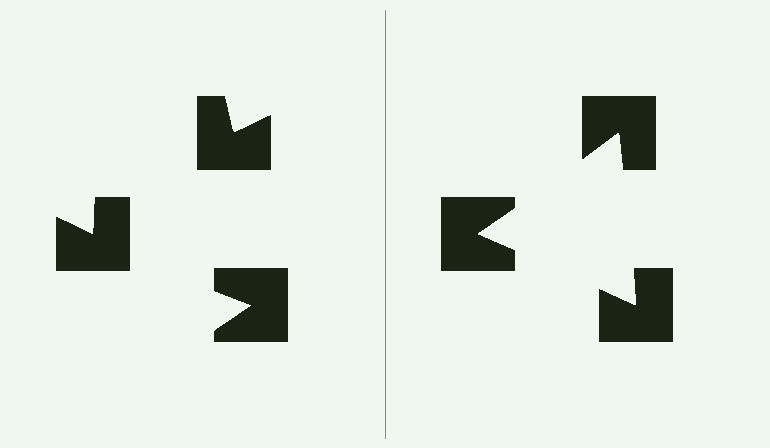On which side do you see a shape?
An illusory triangle appears on the right side. On the left side the wedge cuts are rotated, so no coherent shape forms.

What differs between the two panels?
The notched squares are positioned identically on both sides; only the wedge orientations differ. On the right they align to a triangle; on the left they are misaligned.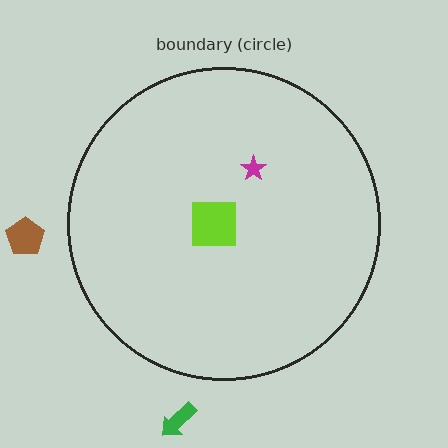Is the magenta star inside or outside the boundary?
Inside.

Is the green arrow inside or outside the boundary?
Outside.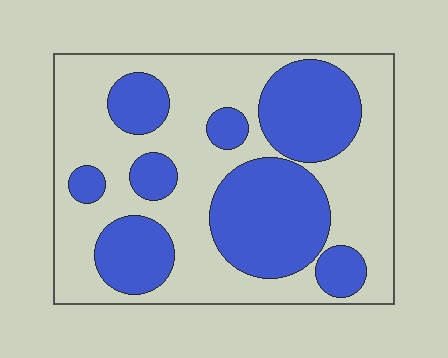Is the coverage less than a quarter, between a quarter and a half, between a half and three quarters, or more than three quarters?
Between a quarter and a half.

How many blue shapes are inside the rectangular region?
8.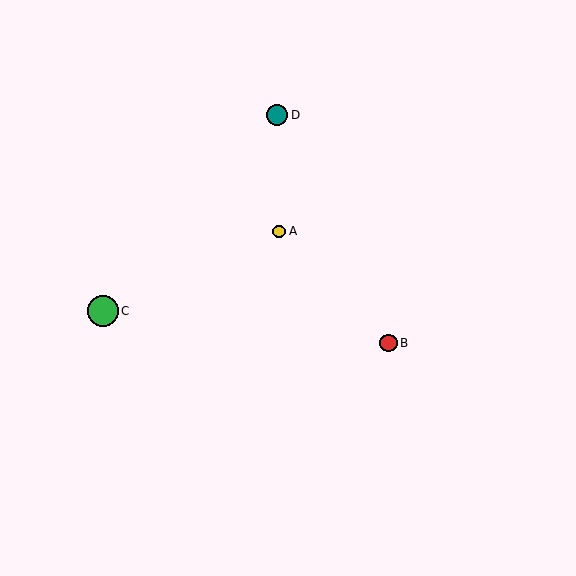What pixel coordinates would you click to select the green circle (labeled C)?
Click at (103, 311) to select the green circle C.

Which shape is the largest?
The green circle (labeled C) is the largest.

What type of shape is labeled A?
Shape A is a yellow circle.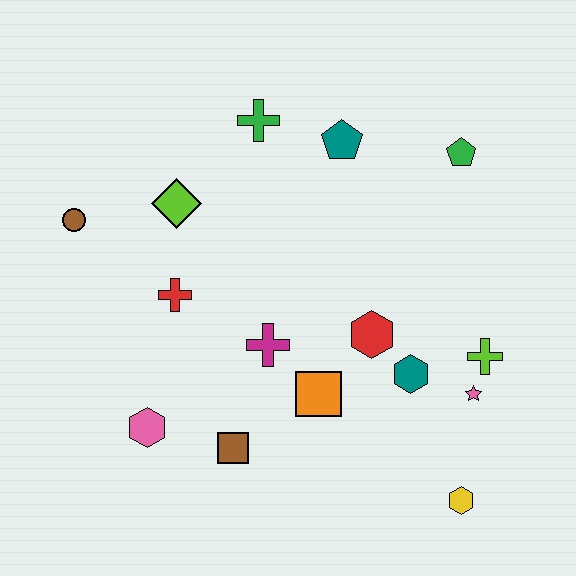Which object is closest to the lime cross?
The pink star is closest to the lime cross.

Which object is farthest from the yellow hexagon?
The brown circle is farthest from the yellow hexagon.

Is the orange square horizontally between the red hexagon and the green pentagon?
No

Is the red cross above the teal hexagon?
Yes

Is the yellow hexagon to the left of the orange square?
No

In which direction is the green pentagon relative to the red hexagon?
The green pentagon is above the red hexagon.